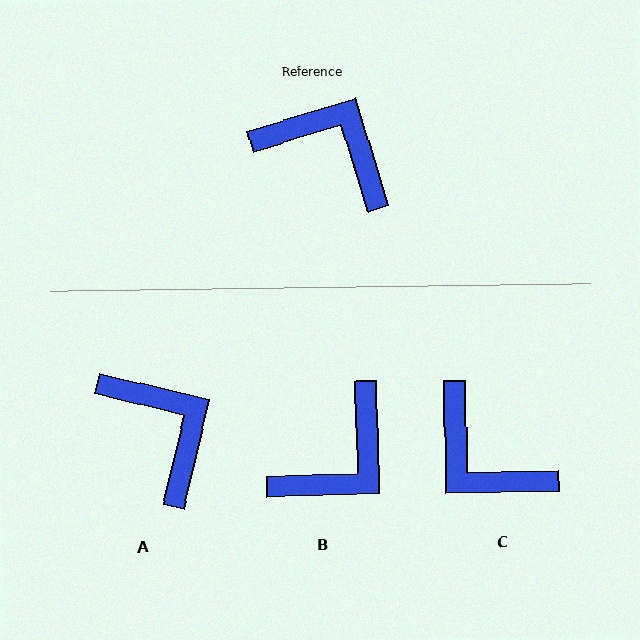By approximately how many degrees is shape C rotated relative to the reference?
Approximately 164 degrees counter-clockwise.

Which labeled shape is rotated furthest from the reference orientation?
C, about 164 degrees away.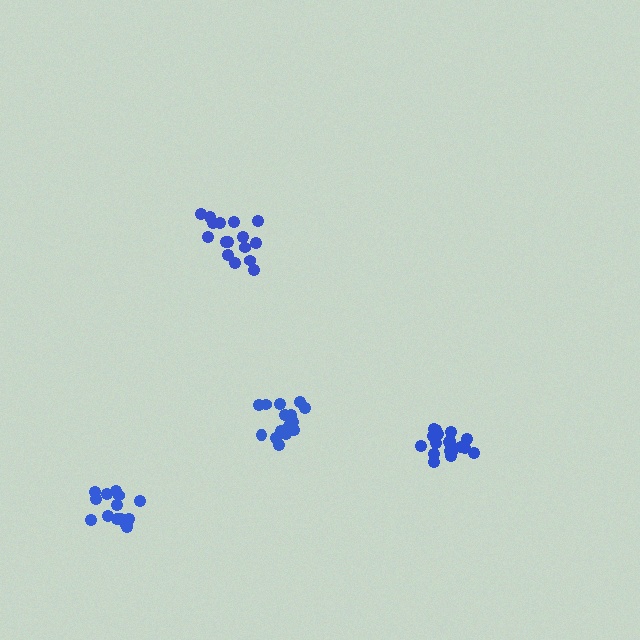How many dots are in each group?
Group 1: 15 dots, Group 2: 20 dots, Group 3: 15 dots, Group 4: 16 dots (66 total).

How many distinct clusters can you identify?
There are 4 distinct clusters.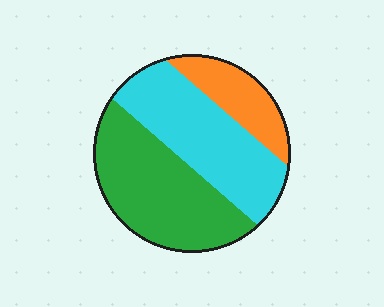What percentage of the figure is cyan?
Cyan covers 39% of the figure.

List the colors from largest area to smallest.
From largest to smallest: green, cyan, orange.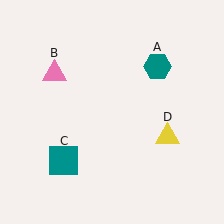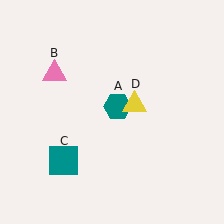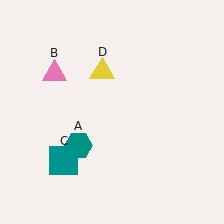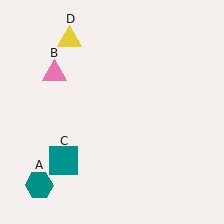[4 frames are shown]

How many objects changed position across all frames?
2 objects changed position: teal hexagon (object A), yellow triangle (object D).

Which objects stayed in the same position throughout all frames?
Pink triangle (object B) and teal square (object C) remained stationary.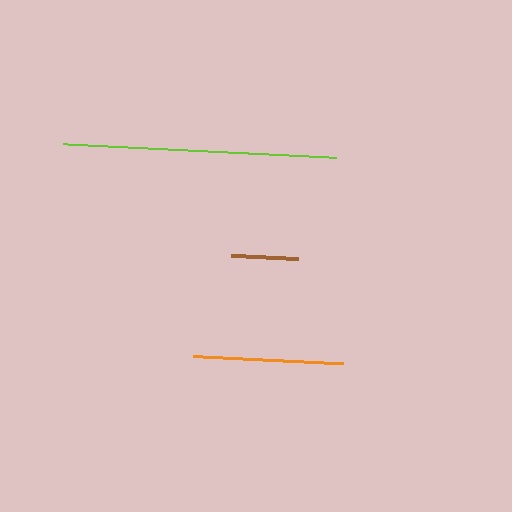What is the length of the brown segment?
The brown segment is approximately 67 pixels long.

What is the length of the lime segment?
The lime segment is approximately 273 pixels long.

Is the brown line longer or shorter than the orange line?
The orange line is longer than the brown line.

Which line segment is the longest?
The lime line is the longest at approximately 273 pixels.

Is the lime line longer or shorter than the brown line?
The lime line is longer than the brown line.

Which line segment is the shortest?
The brown line is the shortest at approximately 67 pixels.